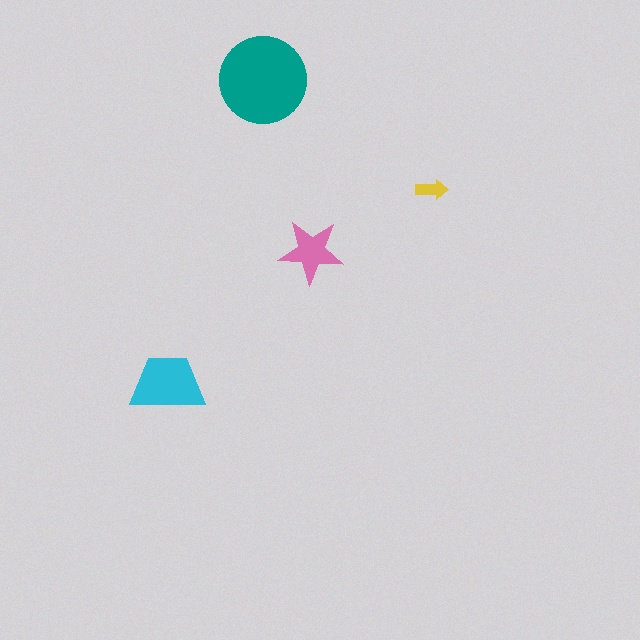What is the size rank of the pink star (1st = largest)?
3rd.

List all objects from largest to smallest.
The teal circle, the cyan trapezoid, the pink star, the yellow arrow.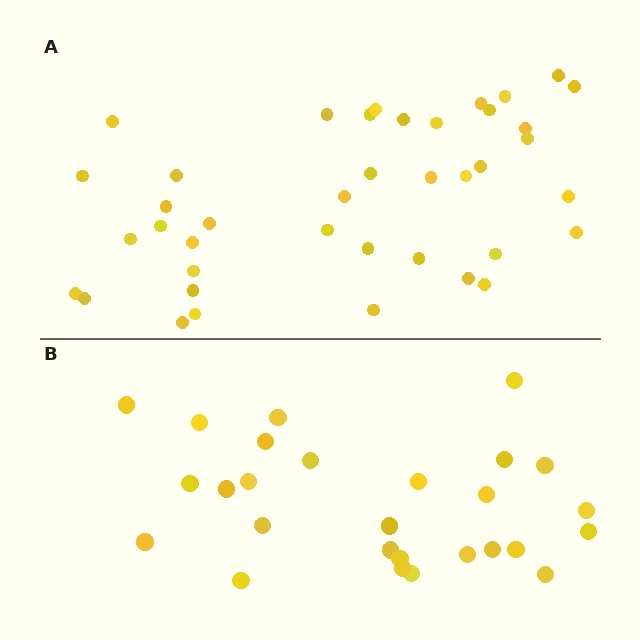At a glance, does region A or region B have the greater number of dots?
Region A (the top region) has more dots.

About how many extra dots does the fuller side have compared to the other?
Region A has approximately 15 more dots than region B.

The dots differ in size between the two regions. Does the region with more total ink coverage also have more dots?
No. Region B has more total ink coverage because its dots are larger, but region A actually contains more individual dots. Total area can be misleading — the number of items is what matters here.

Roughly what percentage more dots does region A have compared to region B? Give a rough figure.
About 50% more.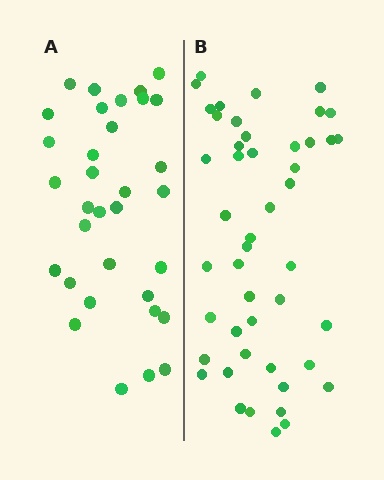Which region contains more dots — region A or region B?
Region B (the right region) has more dots.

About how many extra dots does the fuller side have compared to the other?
Region B has approximately 15 more dots than region A.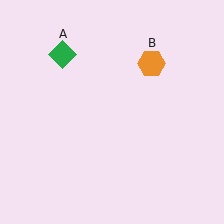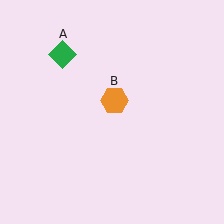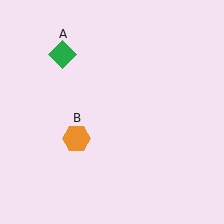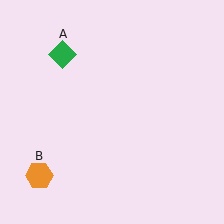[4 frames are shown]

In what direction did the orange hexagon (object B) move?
The orange hexagon (object B) moved down and to the left.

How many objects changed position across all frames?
1 object changed position: orange hexagon (object B).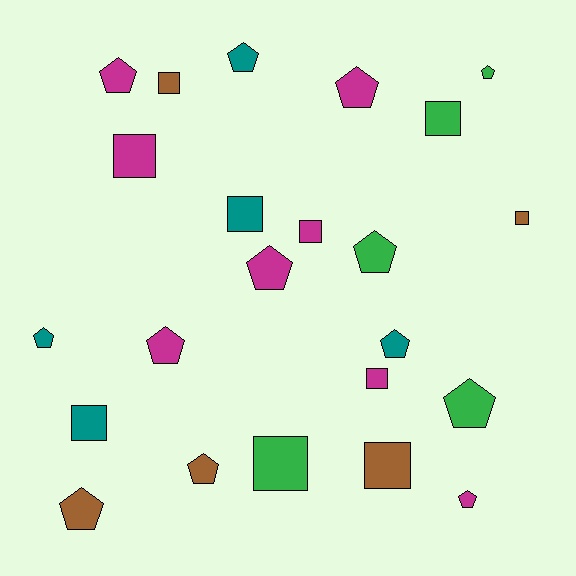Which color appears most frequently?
Magenta, with 8 objects.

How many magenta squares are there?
There are 3 magenta squares.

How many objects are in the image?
There are 23 objects.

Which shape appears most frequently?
Pentagon, with 13 objects.